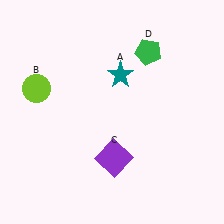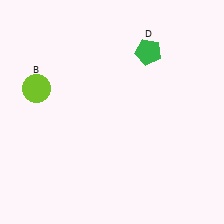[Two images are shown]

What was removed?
The purple square (C), the teal star (A) were removed in Image 2.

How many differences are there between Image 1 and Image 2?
There are 2 differences between the two images.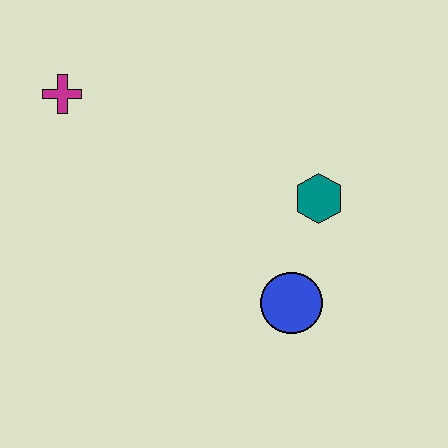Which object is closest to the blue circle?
The teal hexagon is closest to the blue circle.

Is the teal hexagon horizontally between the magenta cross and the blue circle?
No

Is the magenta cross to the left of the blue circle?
Yes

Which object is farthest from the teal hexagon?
The magenta cross is farthest from the teal hexagon.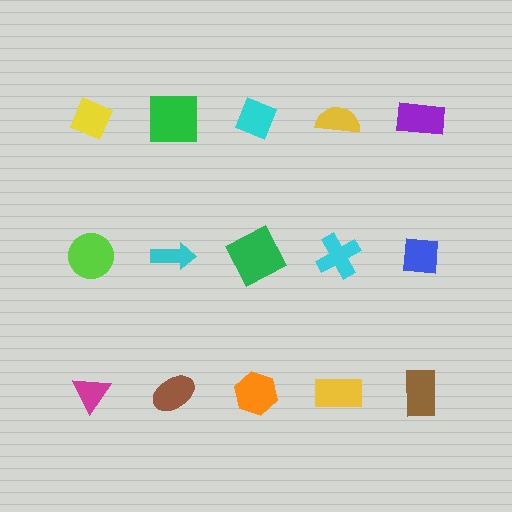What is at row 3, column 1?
A magenta triangle.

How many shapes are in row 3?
5 shapes.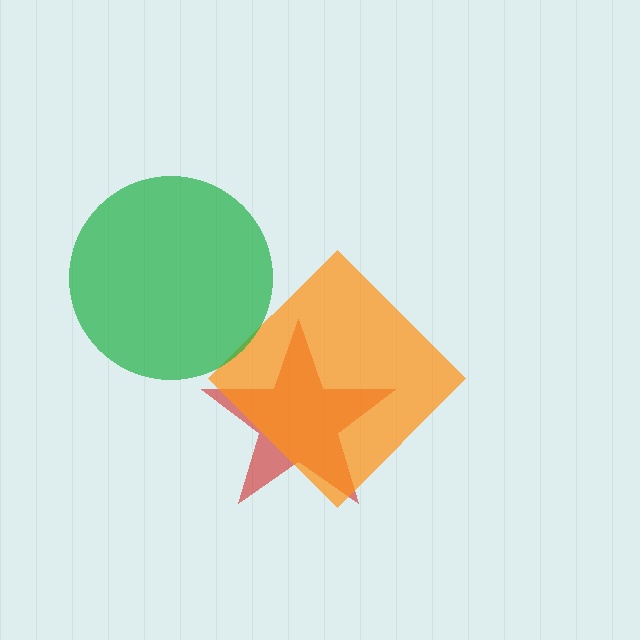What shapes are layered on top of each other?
The layered shapes are: a red star, an orange diamond, a green circle.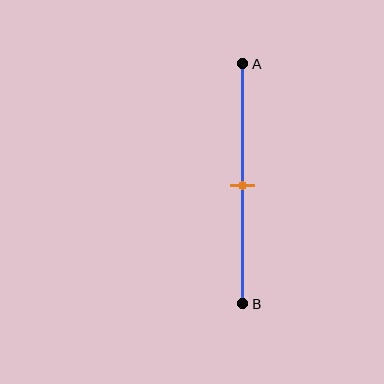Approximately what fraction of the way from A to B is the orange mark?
The orange mark is approximately 50% of the way from A to B.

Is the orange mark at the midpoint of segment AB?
Yes, the mark is approximately at the midpoint.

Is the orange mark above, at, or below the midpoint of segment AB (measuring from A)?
The orange mark is approximately at the midpoint of segment AB.